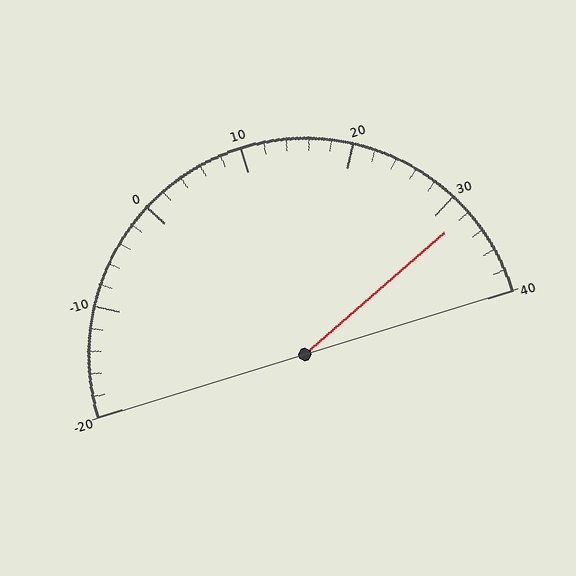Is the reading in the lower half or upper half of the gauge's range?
The reading is in the upper half of the range (-20 to 40).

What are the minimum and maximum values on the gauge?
The gauge ranges from -20 to 40.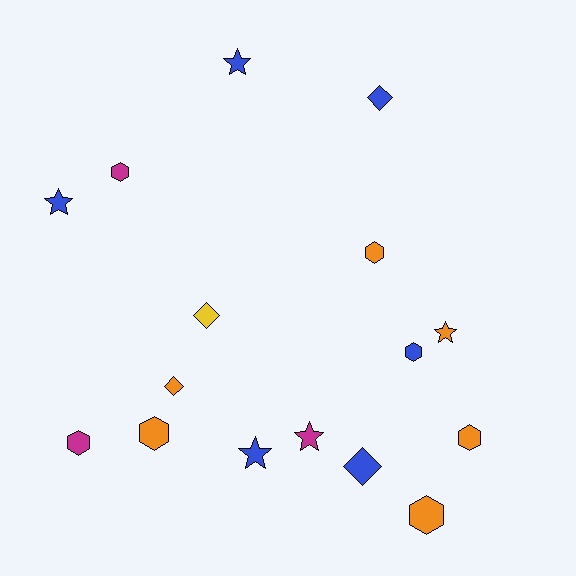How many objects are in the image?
There are 16 objects.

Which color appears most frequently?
Blue, with 6 objects.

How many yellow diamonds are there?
There is 1 yellow diamond.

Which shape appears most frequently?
Hexagon, with 7 objects.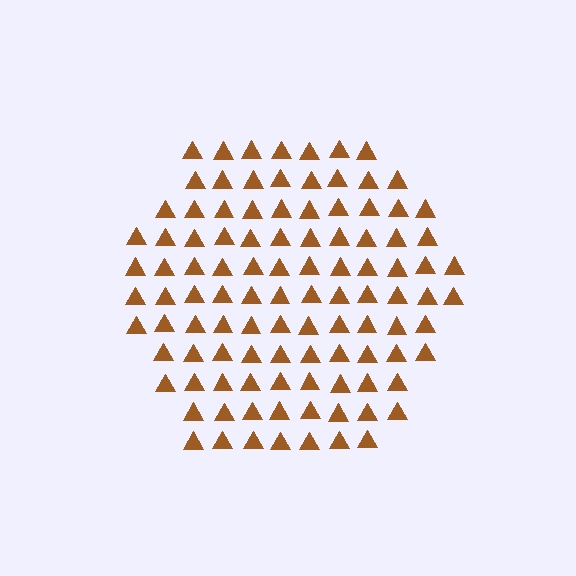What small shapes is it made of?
It is made of small triangles.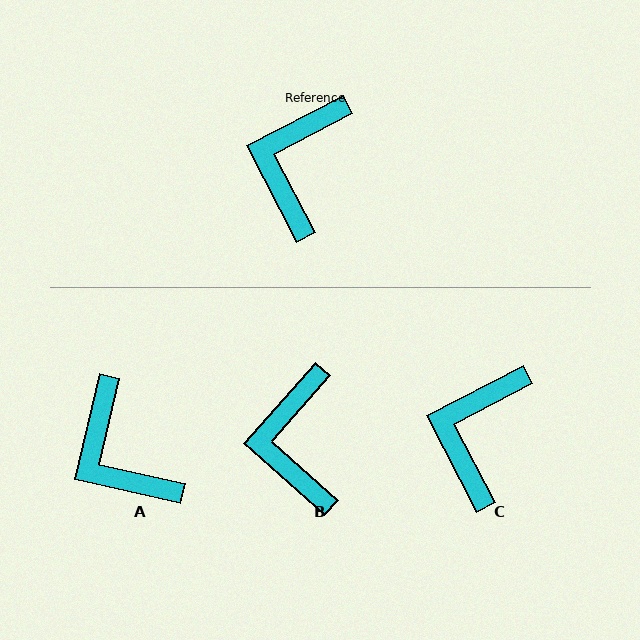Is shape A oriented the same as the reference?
No, it is off by about 50 degrees.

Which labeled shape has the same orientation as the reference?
C.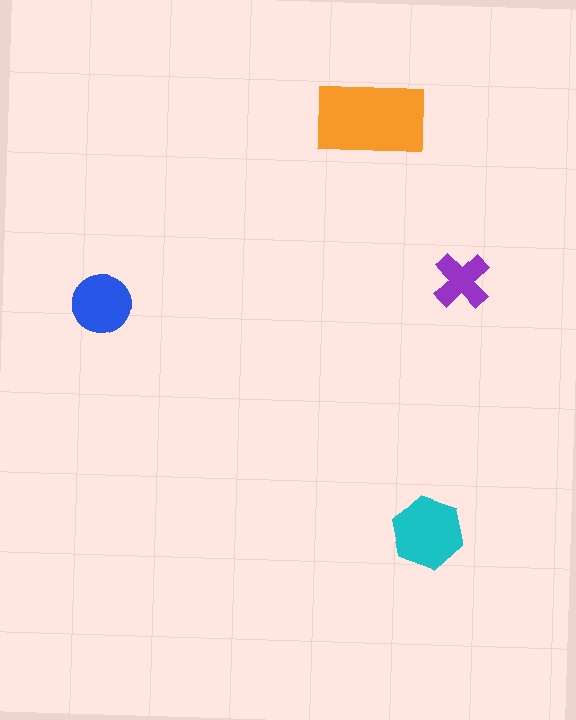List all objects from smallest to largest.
The purple cross, the blue circle, the cyan hexagon, the orange rectangle.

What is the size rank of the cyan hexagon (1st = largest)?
2nd.